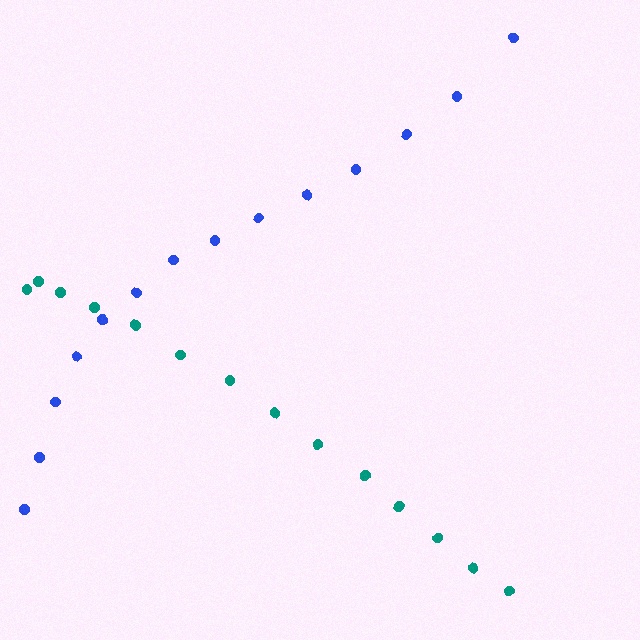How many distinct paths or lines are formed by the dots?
There are 2 distinct paths.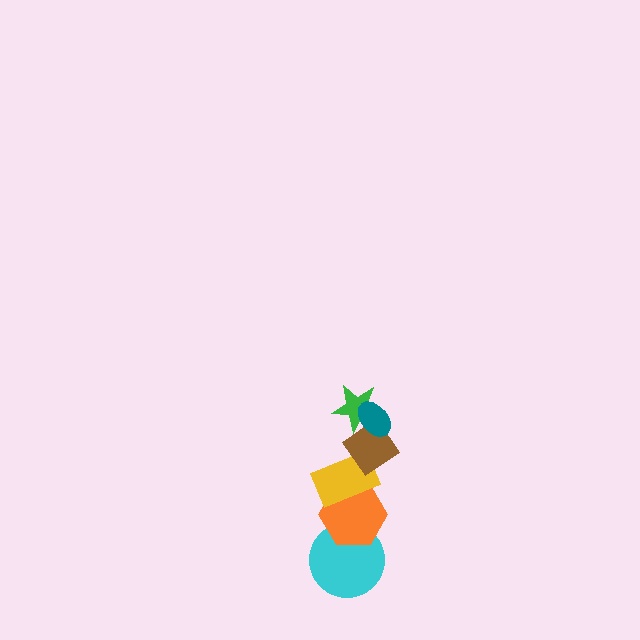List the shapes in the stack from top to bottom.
From top to bottom: the teal ellipse, the green star, the brown diamond, the yellow rectangle, the orange hexagon, the cyan circle.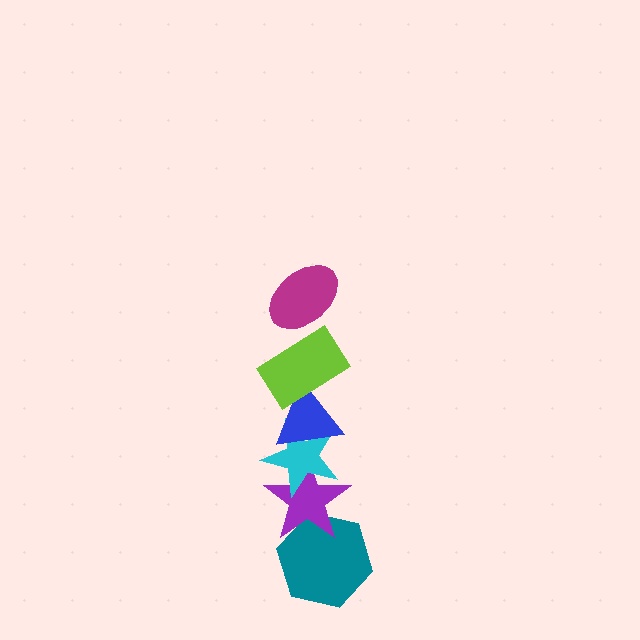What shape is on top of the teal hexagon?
The purple star is on top of the teal hexagon.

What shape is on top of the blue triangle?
The lime rectangle is on top of the blue triangle.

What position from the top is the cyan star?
The cyan star is 4th from the top.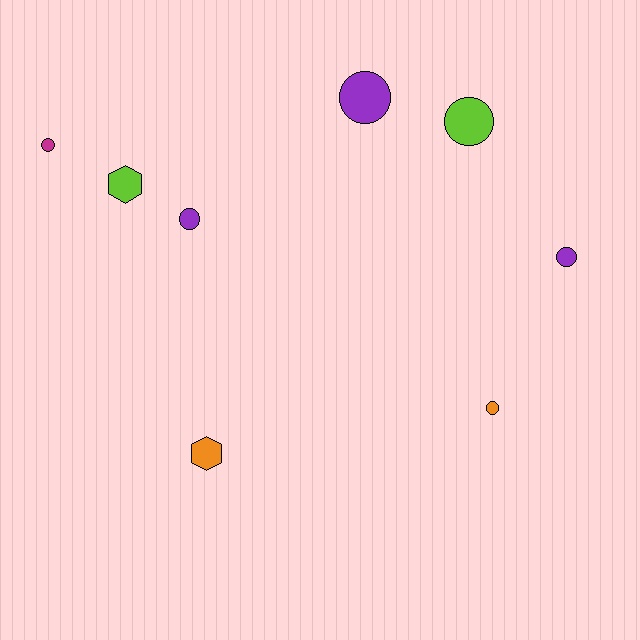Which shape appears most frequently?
Circle, with 6 objects.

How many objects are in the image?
There are 8 objects.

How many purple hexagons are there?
There are no purple hexagons.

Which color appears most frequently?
Purple, with 3 objects.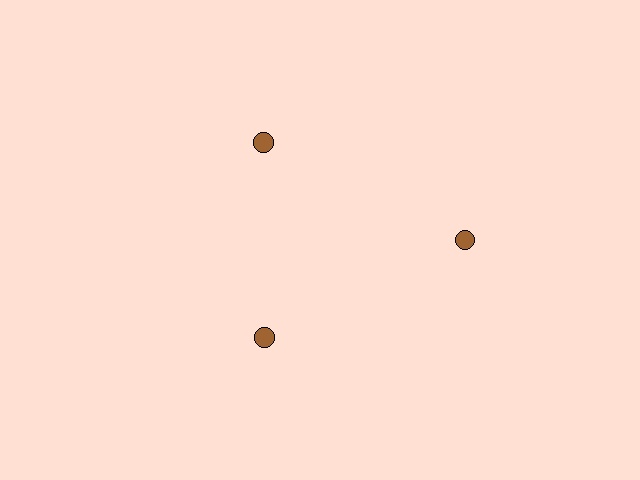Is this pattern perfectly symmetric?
No. The 3 brown circles are arranged in a ring, but one element near the 3 o'clock position is pushed outward from the center, breaking the 3-fold rotational symmetry.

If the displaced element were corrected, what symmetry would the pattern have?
It would have 3-fold rotational symmetry — the pattern would map onto itself every 120 degrees.